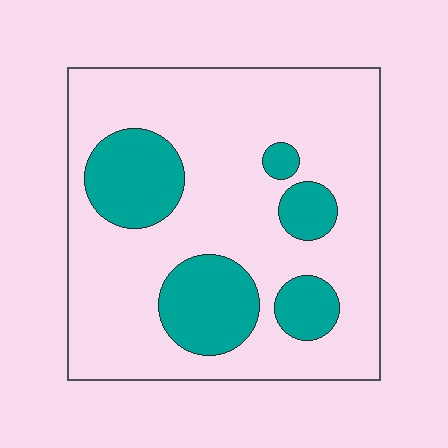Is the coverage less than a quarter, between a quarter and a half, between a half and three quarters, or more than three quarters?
Less than a quarter.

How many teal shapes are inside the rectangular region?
5.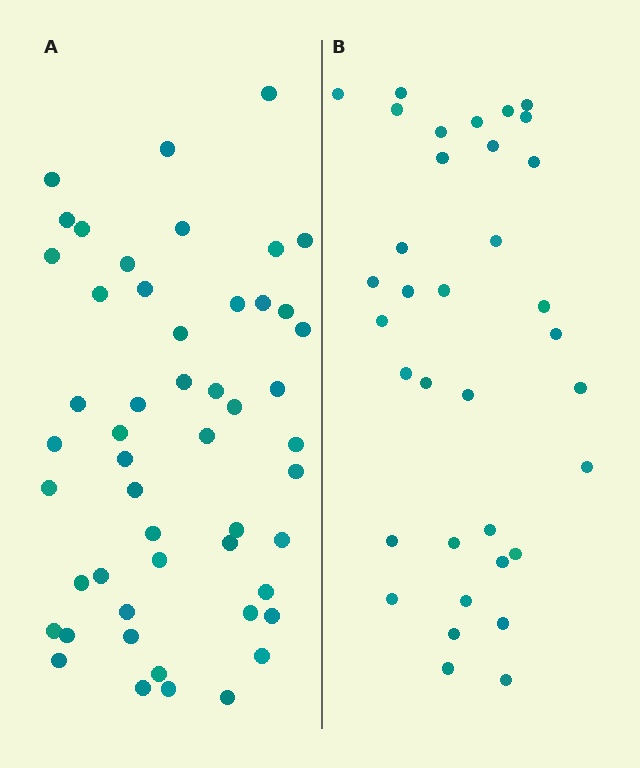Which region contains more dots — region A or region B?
Region A (the left region) has more dots.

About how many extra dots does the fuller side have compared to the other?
Region A has approximately 15 more dots than region B.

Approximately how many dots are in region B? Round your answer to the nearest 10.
About 40 dots. (The exact count is 35, which rounds to 40.)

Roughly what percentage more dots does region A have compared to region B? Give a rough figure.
About 45% more.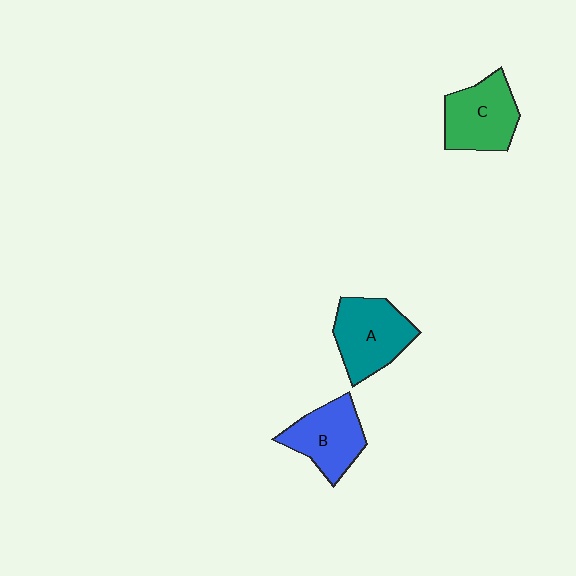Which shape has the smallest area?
Shape B (blue).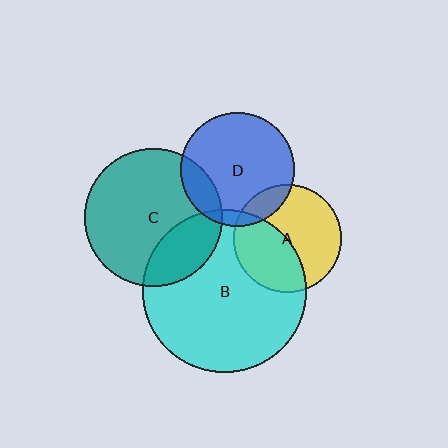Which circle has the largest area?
Circle B (cyan).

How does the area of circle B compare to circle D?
Approximately 2.1 times.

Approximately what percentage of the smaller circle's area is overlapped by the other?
Approximately 5%.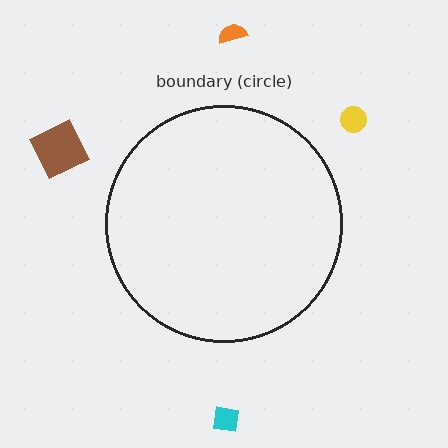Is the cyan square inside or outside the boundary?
Outside.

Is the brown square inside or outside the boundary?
Outside.